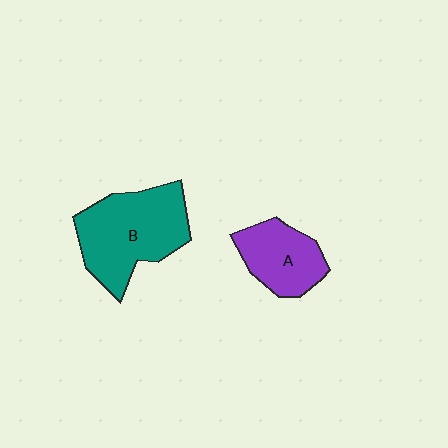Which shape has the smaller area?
Shape A (purple).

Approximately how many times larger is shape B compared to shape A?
Approximately 1.7 times.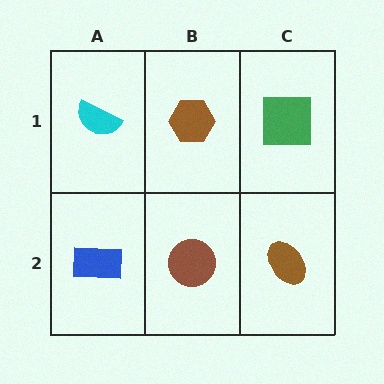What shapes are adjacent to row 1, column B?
A brown circle (row 2, column B), a cyan semicircle (row 1, column A), a green square (row 1, column C).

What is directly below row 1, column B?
A brown circle.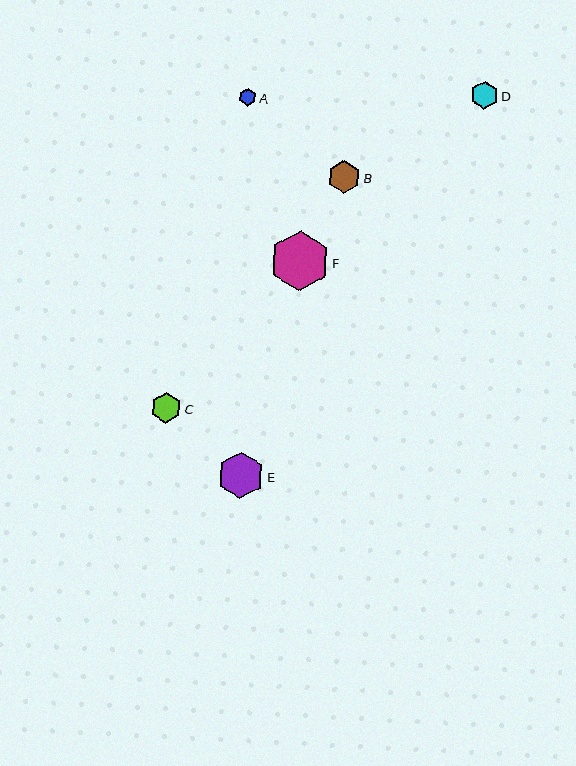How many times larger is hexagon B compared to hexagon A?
Hexagon B is approximately 1.9 times the size of hexagon A.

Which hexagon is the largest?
Hexagon F is the largest with a size of approximately 60 pixels.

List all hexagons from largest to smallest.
From largest to smallest: F, E, B, C, D, A.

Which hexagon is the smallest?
Hexagon A is the smallest with a size of approximately 17 pixels.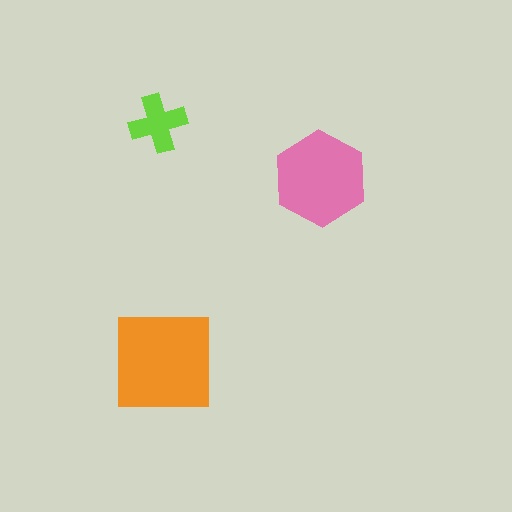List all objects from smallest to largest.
The lime cross, the pink hexagon, the orange square.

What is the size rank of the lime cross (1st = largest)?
3rd.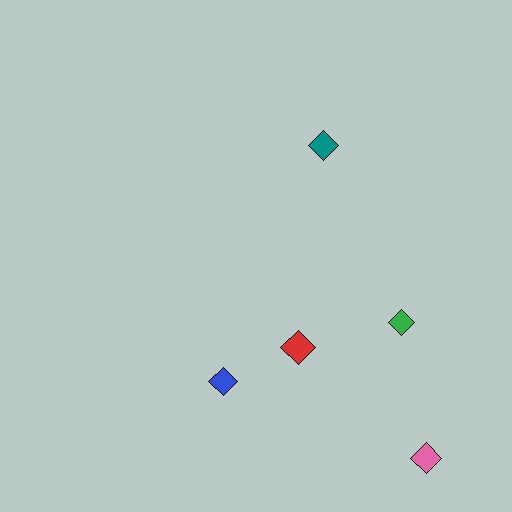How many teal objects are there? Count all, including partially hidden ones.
There is 1 teal object.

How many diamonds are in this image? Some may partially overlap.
There are 5 diamonds.